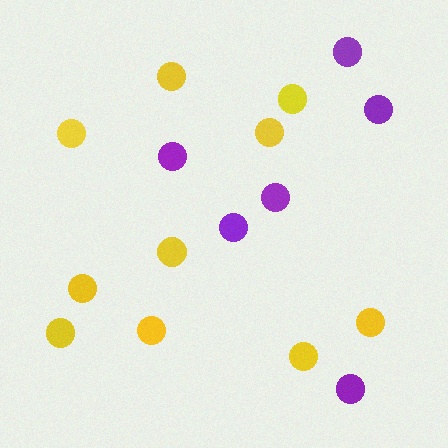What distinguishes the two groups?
There are 2 groups: one group of purple circles (6) and one group of yellow circles (10).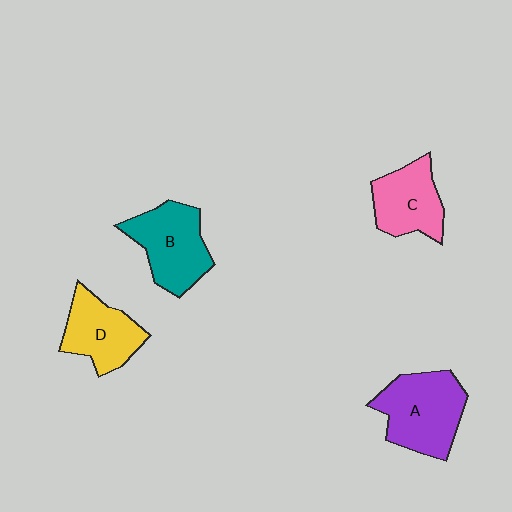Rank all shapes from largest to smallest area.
From largest to smallest: A (purple), B (teal), D (yellow), C (pink).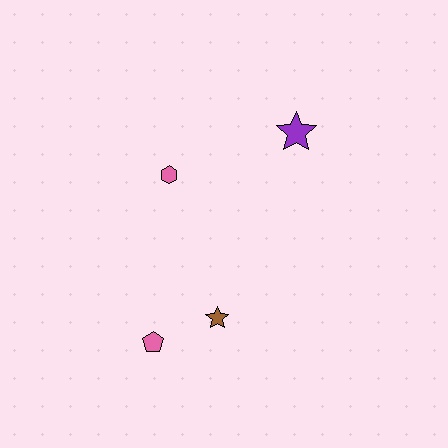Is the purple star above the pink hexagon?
Yes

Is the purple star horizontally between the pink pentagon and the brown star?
No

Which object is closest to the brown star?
The pink pentagon is closest to the brown star.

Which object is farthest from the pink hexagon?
The pink pentagon is farthest from the pink hexagon.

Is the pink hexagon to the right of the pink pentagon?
Yes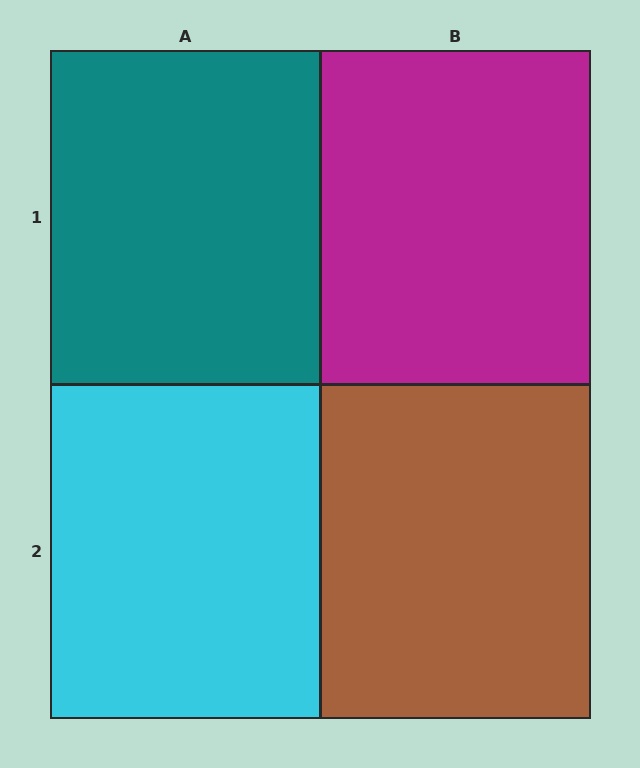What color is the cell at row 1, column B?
Magenta.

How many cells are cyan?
1 cell is cyan.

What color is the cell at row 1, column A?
Teal.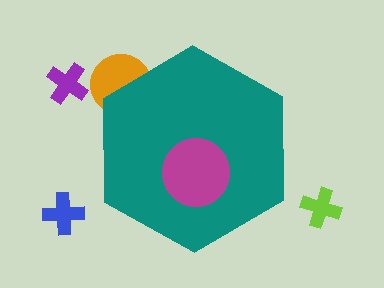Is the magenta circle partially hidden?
No, the magenta circle is fully visible.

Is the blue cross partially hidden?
No, the blue cross is fully visible.